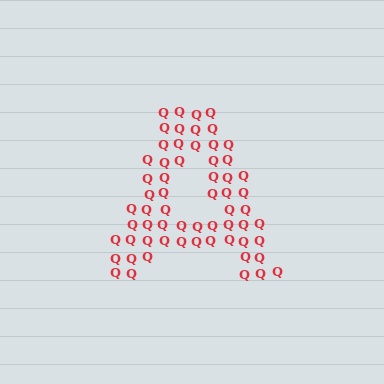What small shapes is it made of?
It is made of small letter Q's.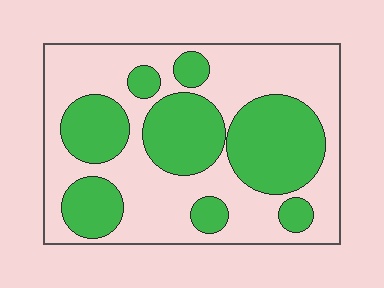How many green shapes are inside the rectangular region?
8.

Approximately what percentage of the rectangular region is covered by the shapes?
Approximately 40%.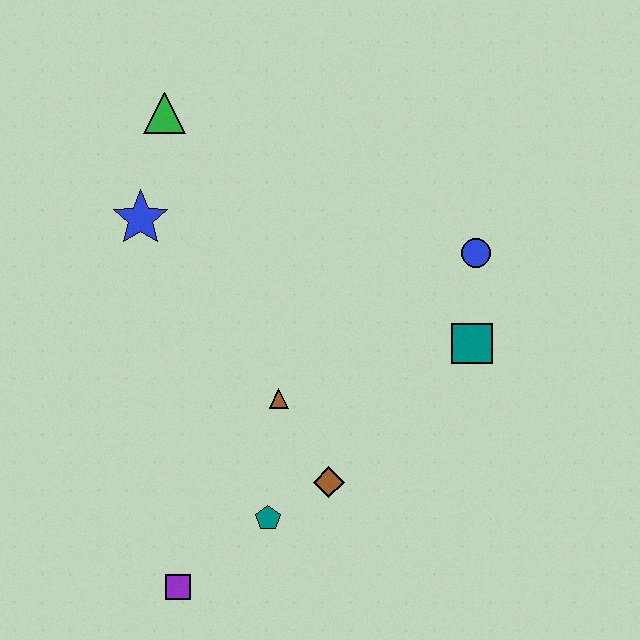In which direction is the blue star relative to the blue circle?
The blue star is to the left of the blue circle.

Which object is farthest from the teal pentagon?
The green triangle is farthest from the teal pentagon.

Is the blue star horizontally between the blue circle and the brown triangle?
No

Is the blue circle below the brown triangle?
No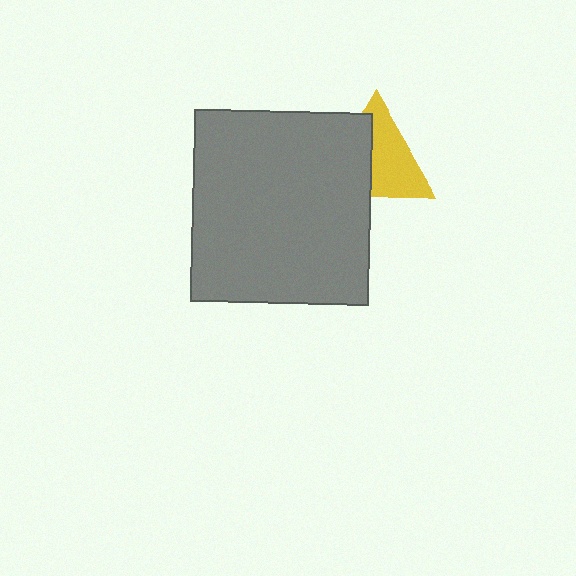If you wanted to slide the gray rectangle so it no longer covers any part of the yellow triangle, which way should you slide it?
Slide it left — that is the most direct way to separate the two shapes.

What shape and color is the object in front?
The object in front is a gray rectangle.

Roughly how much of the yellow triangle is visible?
About half of it is visible (roughly 55%).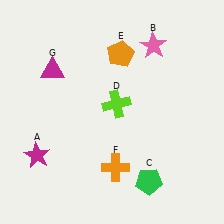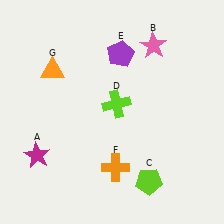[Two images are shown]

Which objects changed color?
C changed from green to lime. E changed from orange to purple. G changed from magenta to orange.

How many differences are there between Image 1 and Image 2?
There are 3 differences between the two images.